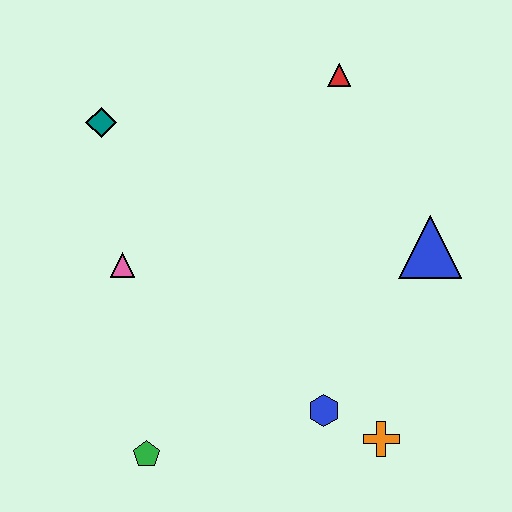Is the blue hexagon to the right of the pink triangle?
Yes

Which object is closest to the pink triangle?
The teal diamond is closest to the pink triangle.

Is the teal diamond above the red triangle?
No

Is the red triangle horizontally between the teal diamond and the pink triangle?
No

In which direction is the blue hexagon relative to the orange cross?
The blue hexagon is to the left of the orange cross.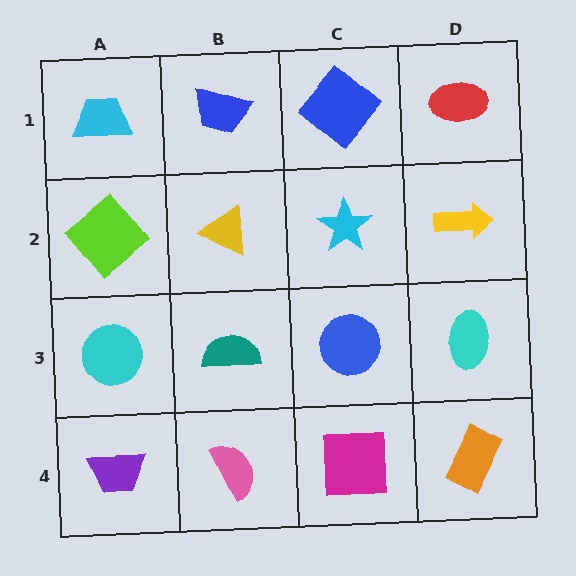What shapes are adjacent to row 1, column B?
A yellow triangle (row 2, column B), a cyan trapezoid (row 1, column A), a blue diamond (row 1, column C).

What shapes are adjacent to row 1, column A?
A lime diamond (row 2, column A), a blue trapezoid (row 1, column B).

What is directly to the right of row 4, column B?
A magenta square.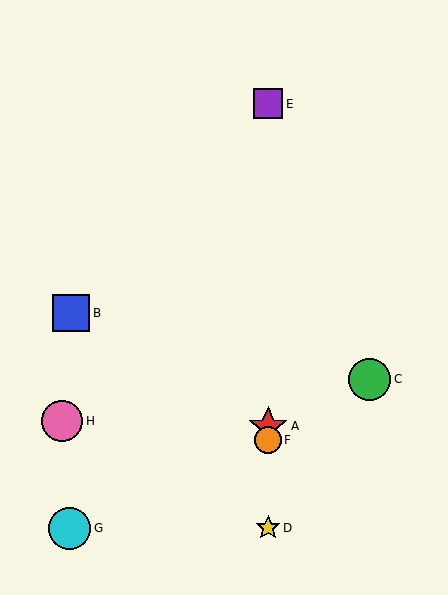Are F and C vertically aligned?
No, F is at x≈268 and C is at x≈370.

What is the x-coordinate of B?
Object B is at x≈71.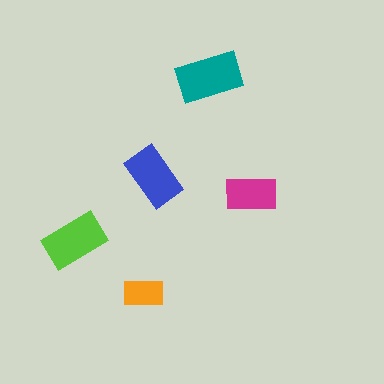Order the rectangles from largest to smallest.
the teal one, the lime one, the blue one, the magenta one, the orange one.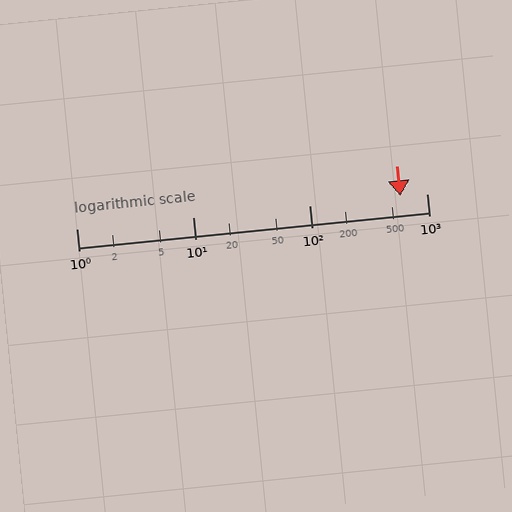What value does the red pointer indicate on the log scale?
The pointer indicates approximately 590.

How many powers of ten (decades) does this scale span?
The scale spans 3 decades, from 1 to 1000.